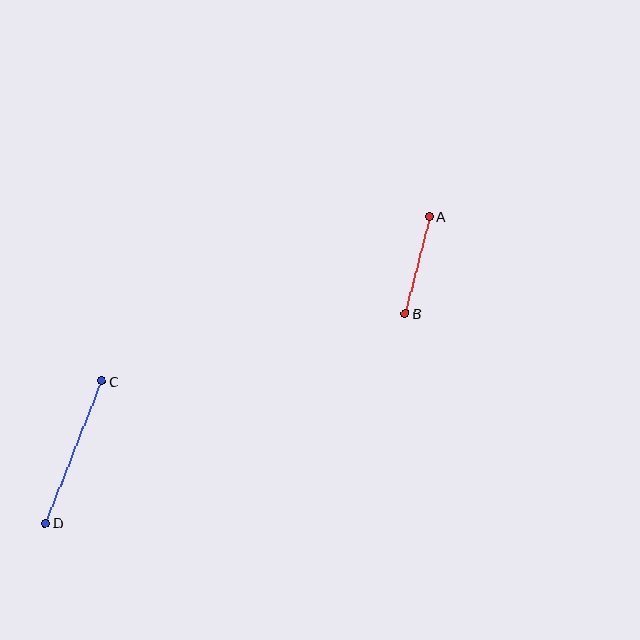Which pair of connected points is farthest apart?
Points C and D are farthest apart.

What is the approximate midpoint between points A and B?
The midpoint is at approximately (417, 265) pixels.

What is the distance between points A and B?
The distance is approximately 100 pixels.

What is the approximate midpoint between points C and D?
The midpoint is at approximately (74, 452) pixels.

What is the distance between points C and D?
The distance is approximately 152 pixels.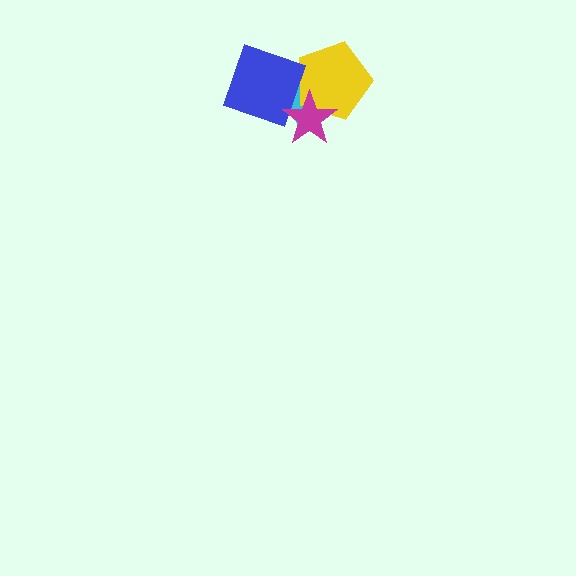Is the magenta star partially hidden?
No, no other shape covers it.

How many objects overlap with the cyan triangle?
3 objects overlap with the cyan triangle.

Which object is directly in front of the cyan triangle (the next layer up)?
The yellow pentagon is directly in front of the cyan triangle.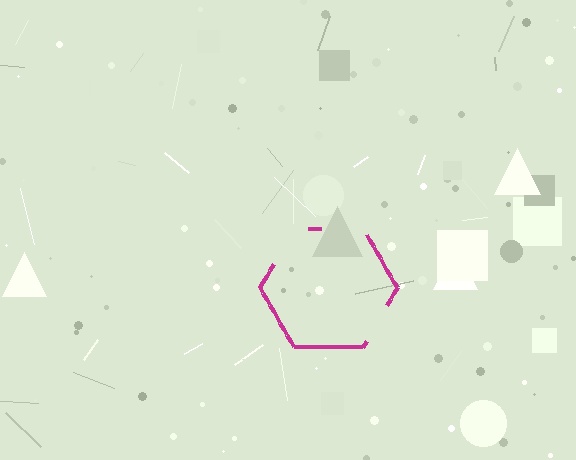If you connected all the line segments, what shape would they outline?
They would outline a hexagon.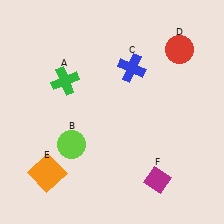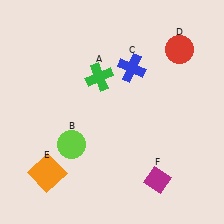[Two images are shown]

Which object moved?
The green cross (A) moved right.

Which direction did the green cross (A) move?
The green cross (A) moved right.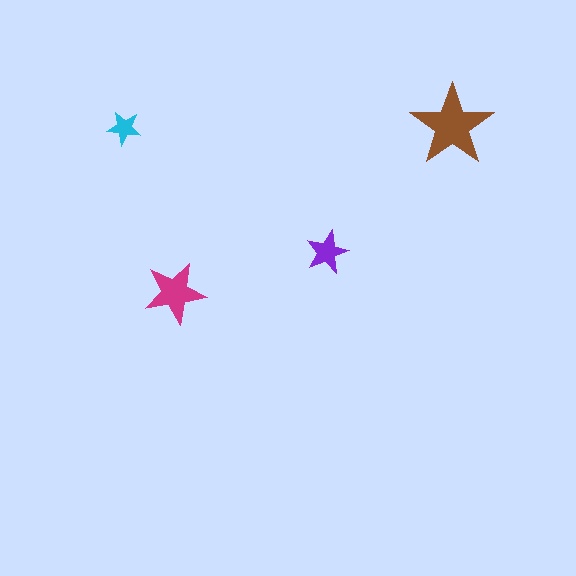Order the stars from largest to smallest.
the brown one, the magenta one, the purple one, the cyan one.